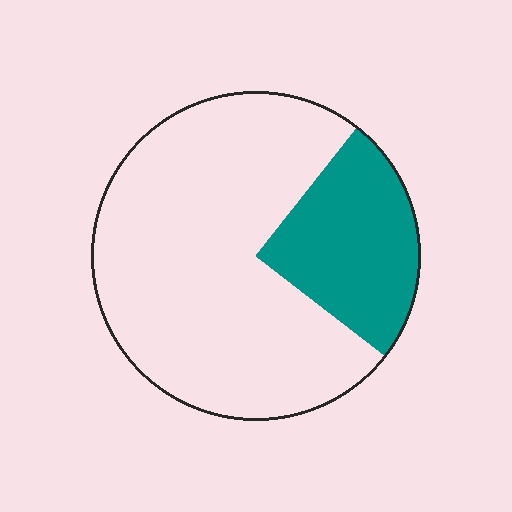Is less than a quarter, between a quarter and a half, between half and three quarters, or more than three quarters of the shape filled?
Between a quarter and a half.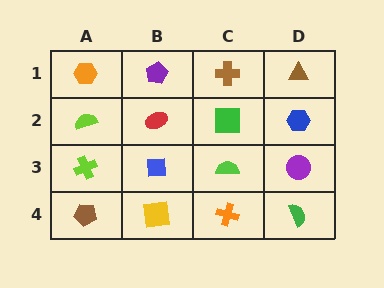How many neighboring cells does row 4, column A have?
2.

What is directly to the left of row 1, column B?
An orange hexagon.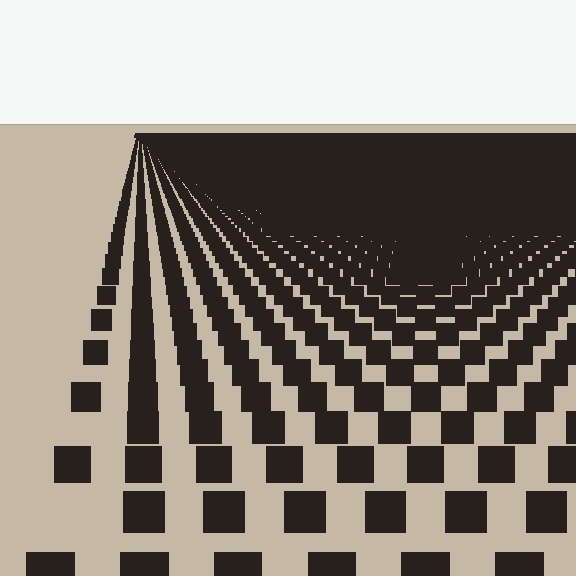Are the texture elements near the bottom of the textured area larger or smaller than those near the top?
Larger. Near the bottom, elements are closer to the viewer and appear at a bigger on-screen size.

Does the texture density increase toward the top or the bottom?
Density increases toward the top.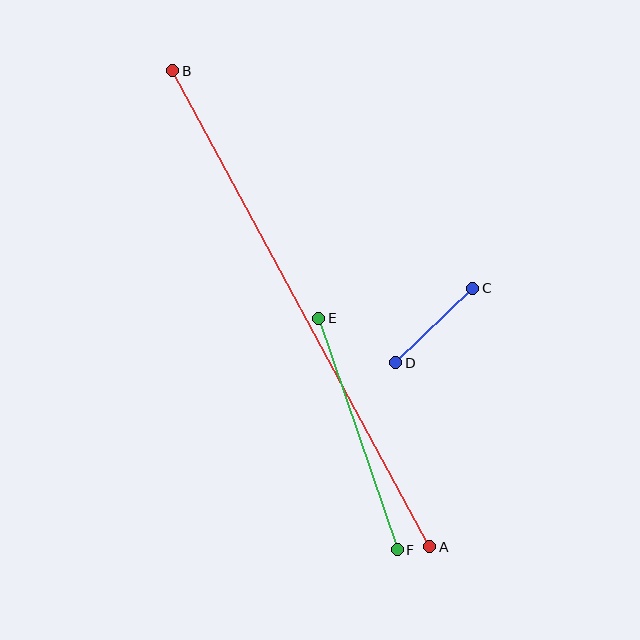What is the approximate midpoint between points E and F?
The midpoint is at approximately (358, 434) pixels.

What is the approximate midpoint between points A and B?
The midpoint is at approximately (301, 309) pixels.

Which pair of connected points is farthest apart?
Points A and B are farthest apart.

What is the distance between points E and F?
The distance is approximately 245 pixels.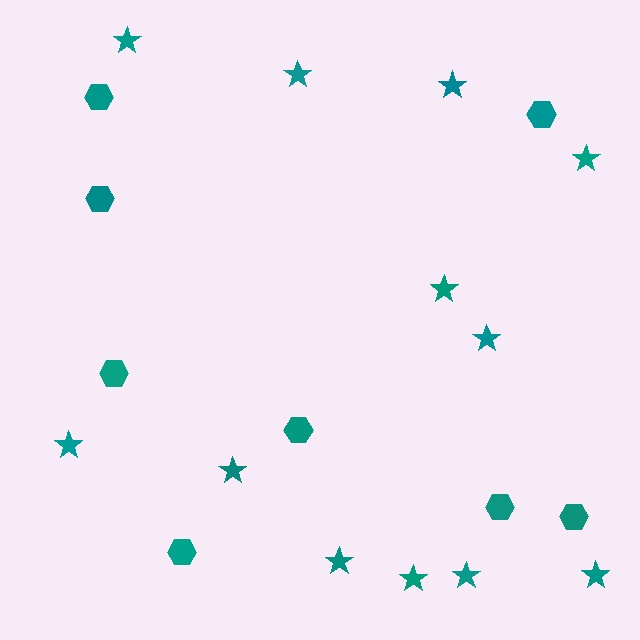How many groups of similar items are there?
There are 2 groups: one group of stars (12) and one group of hexagons (8).